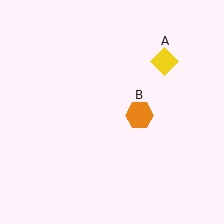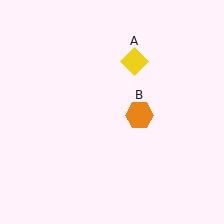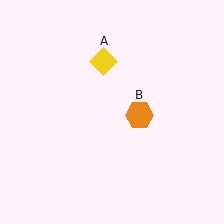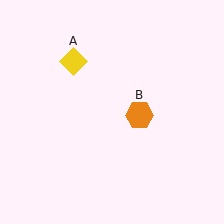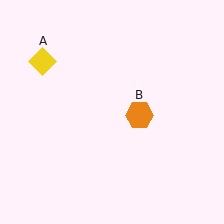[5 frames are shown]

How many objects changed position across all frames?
1 object changed position: yellow diamond (object A).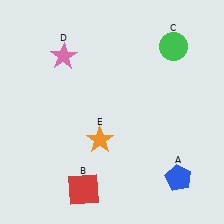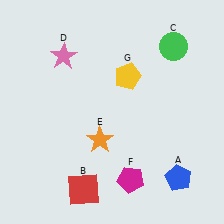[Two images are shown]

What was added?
A magenta pentagon (F), a yellow pentagon (G) were added in Image 2.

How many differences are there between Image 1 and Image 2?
There are 2 differences between the two images.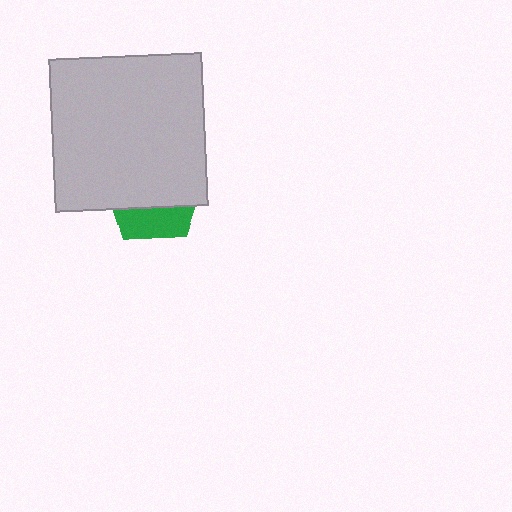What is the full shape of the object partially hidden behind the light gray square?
The partially hidden object is a green pentagon.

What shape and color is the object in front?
The object in front is a light gray square.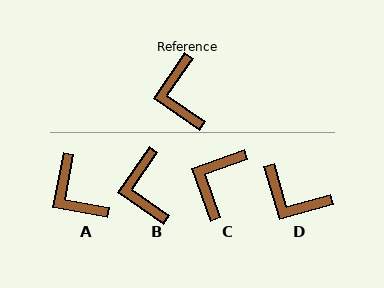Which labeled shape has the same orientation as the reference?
B.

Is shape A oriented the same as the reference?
No, it is off by about 24 degrees.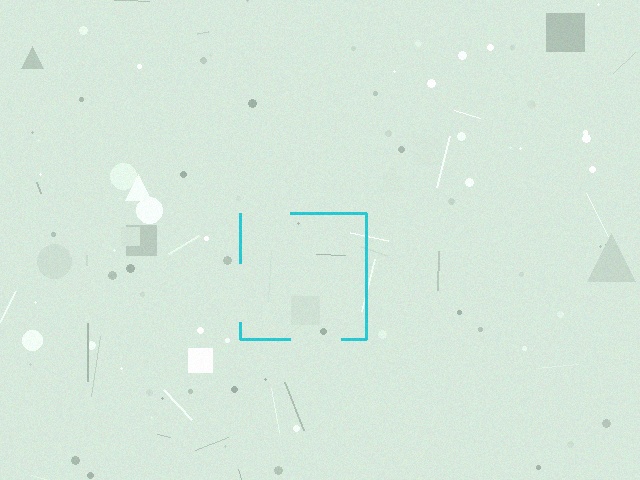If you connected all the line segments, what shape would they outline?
They would outline a square.